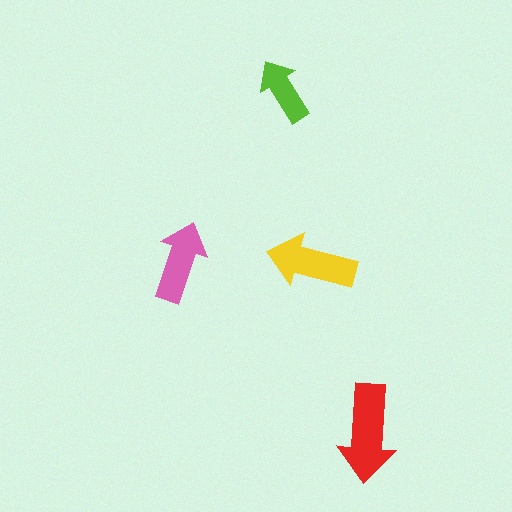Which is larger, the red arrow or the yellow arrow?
The red one.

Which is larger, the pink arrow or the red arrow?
The red one.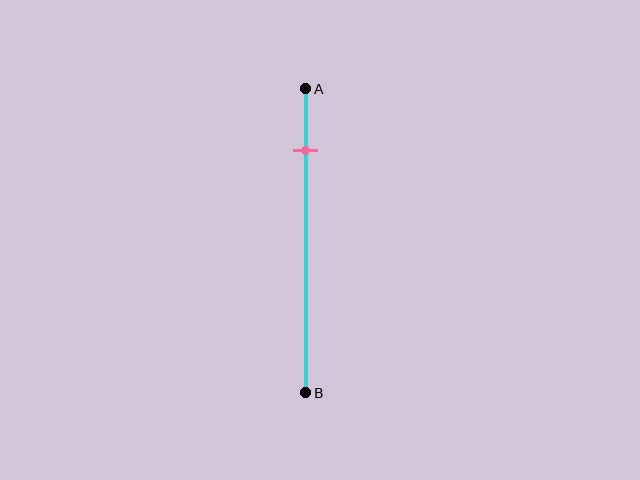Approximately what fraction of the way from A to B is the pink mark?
The pink mark is approximately 20% of the way from A to B.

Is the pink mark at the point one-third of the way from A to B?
No, the mark is at about 20% from A, not at the 33% one-third point.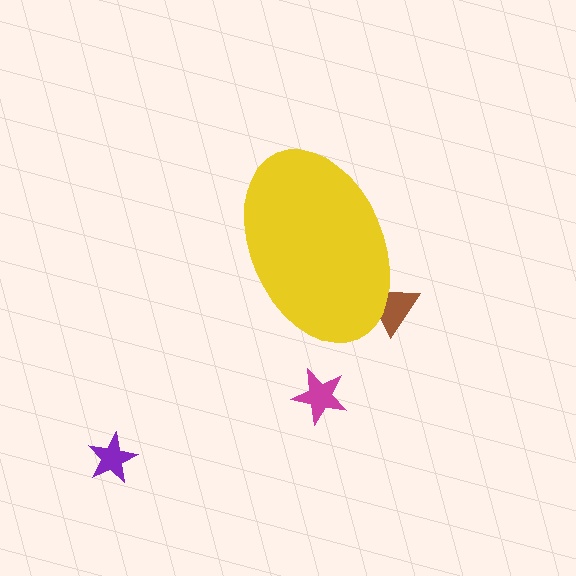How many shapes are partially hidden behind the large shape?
1 shape is partially hidden.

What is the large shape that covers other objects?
A yellow ellipse.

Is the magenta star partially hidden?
No, the magenta star is fully visible.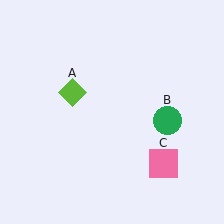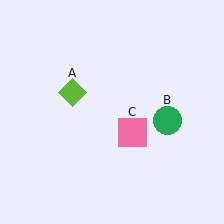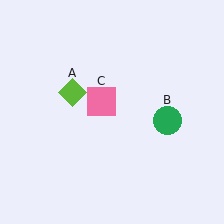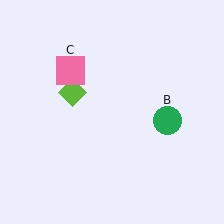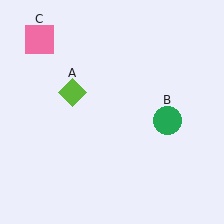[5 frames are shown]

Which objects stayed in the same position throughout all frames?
Lime diamond (object A) and green circle (object B) remained stationary.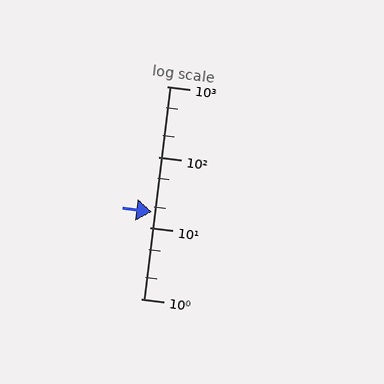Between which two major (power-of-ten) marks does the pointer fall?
The pointer is between 10 and 100.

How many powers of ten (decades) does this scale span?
The scale spans 3 decades, from 1 to 1000.